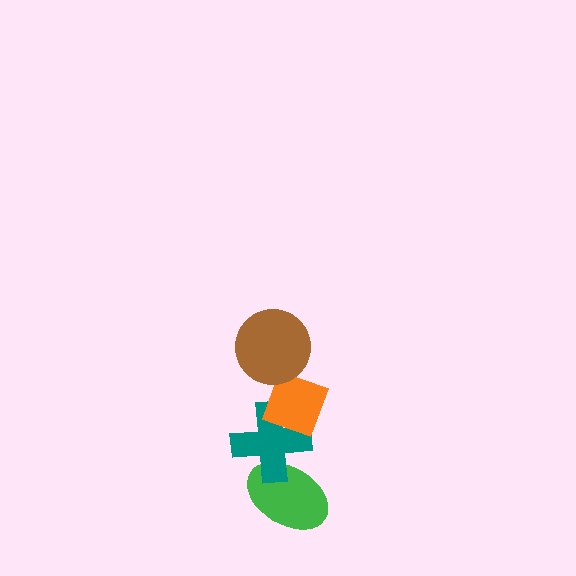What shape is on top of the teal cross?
The orange diamond is on top of the teal cross.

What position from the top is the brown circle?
The brown circle is 1st from the top.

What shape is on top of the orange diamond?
The brown circle is on top of the orange diamond.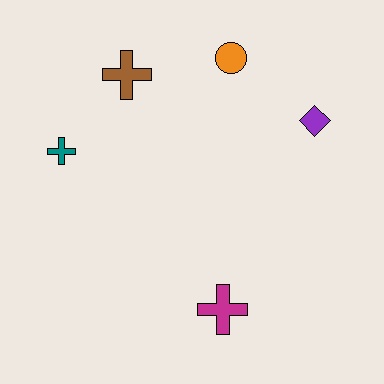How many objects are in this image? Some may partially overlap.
There are 5 objects.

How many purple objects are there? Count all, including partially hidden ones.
There is 1 purple object.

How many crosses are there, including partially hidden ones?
There are 3 crosses.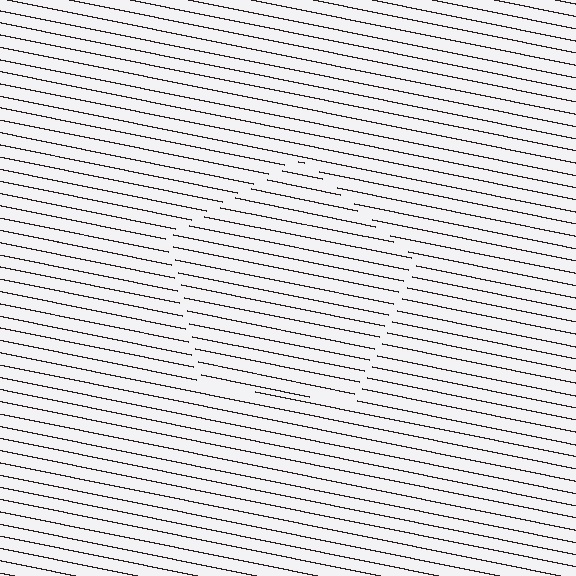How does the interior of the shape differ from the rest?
The interior of the shape contains the same grating, shifted by half a period — the contour is defined by the phase discontinuity where line-ends from the inner and outer gratings abut.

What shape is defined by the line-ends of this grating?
An illusory pentagon. The interior of the shape contains the same grating, shifted by half a period — the contour is defined by the phase discontinuity where line-ends from the inner and outer gratings abut.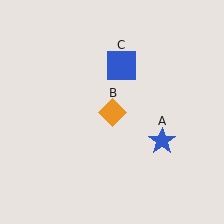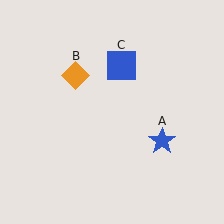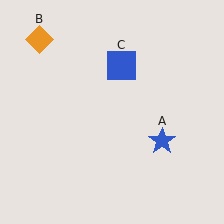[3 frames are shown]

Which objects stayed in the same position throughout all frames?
Blue star (object A) and blue square (object C) remained stationary.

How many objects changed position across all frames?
1 object changed position: orange diamond (object B).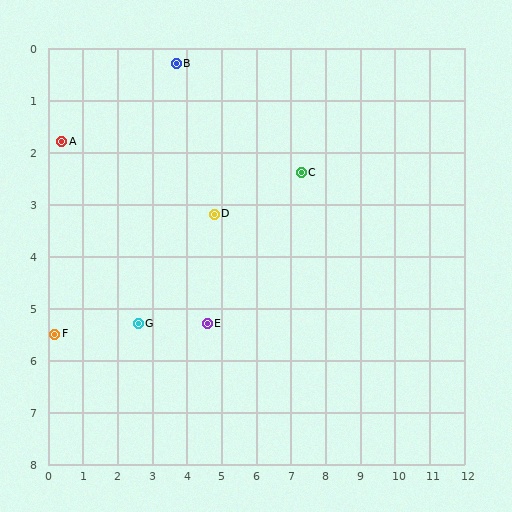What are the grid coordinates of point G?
Point G is at approximately (2.6, 5.3).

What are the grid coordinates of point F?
Point F is at approximately (0.2, 5.5).